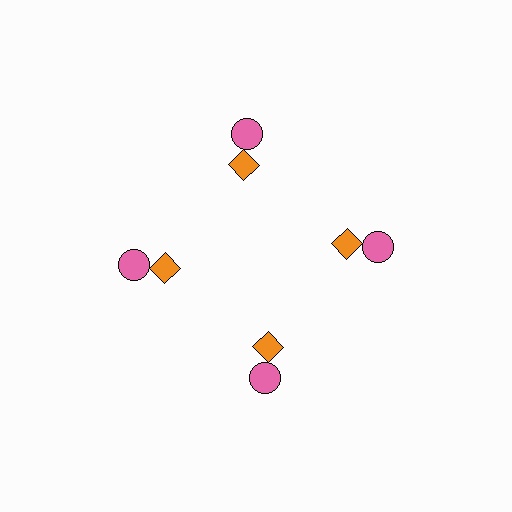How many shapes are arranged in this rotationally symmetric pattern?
There are 8 shapes, arranged in 4 groups of 2.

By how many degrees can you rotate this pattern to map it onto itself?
The pattern maps onto itself every 90 degrees of rotation.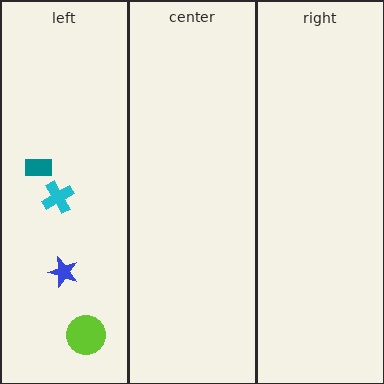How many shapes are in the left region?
4.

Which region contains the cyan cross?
The left region.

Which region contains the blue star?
The left region.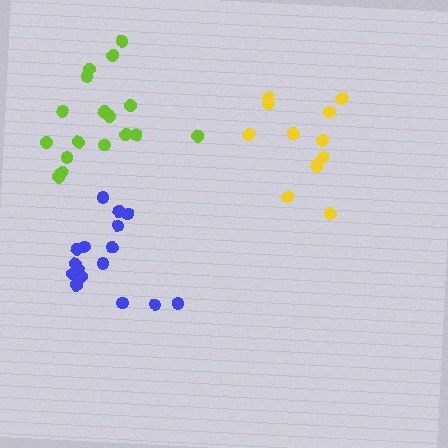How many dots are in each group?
Group 1: 16 dots, Group 2: 11 dots, Group 3: 17 dots (44 total).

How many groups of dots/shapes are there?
There are 3 groups.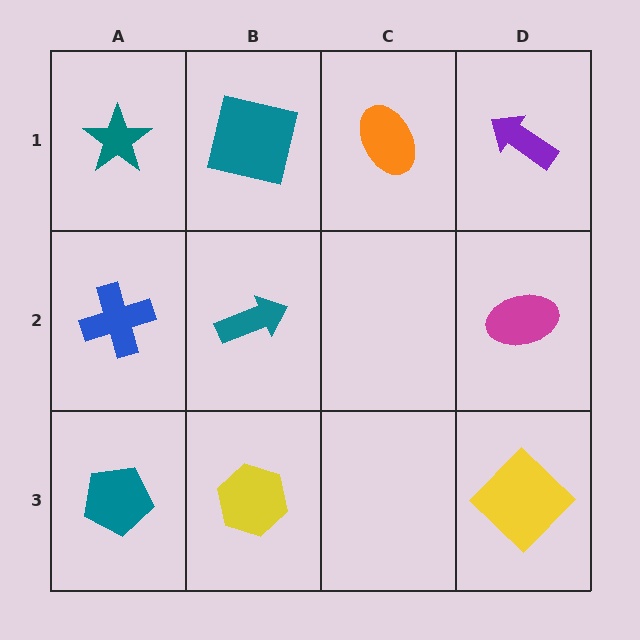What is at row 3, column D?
A yellow diamond.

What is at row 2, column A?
A blue cross.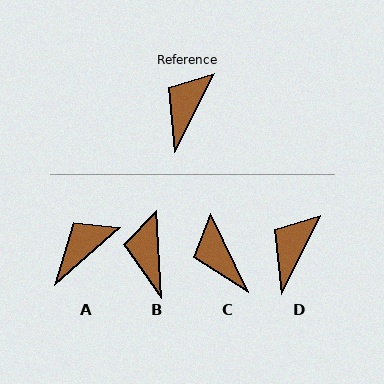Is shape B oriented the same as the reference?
No, it is off by about 29 degrees.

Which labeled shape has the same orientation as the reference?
D.